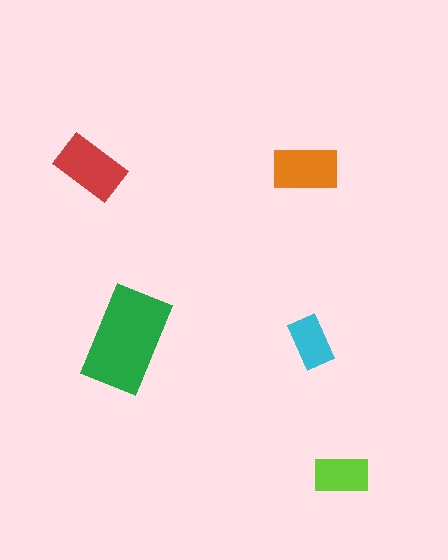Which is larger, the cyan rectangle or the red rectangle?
The red one.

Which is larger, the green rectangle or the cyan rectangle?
The green one.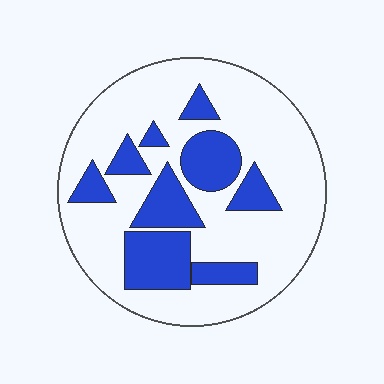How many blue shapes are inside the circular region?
9.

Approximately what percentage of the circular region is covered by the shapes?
Approximately 30%.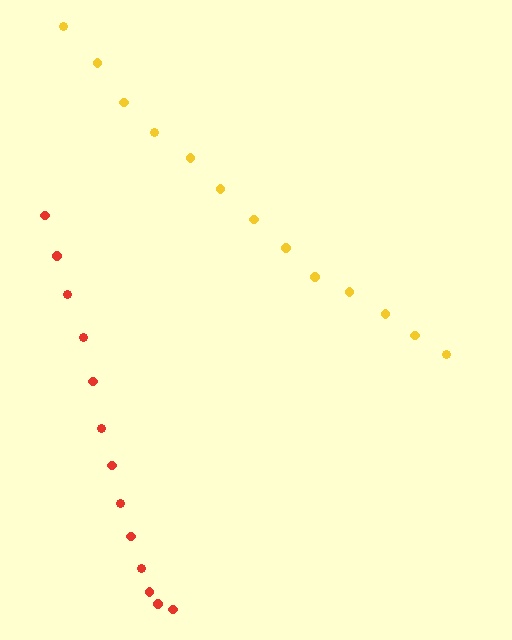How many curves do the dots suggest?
There are 2 distinct paths.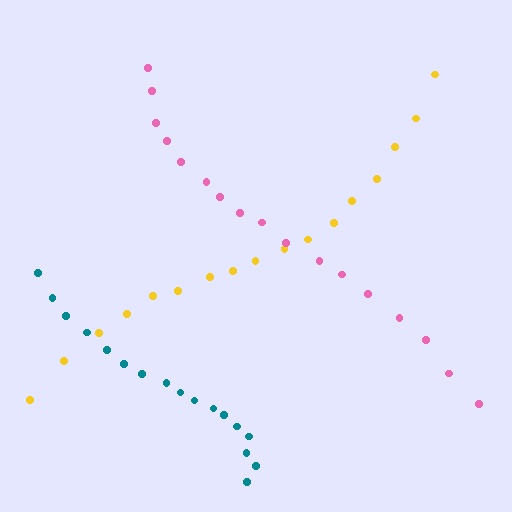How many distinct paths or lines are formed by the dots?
There are 3 distinct paths.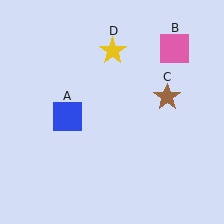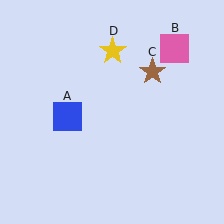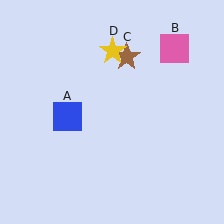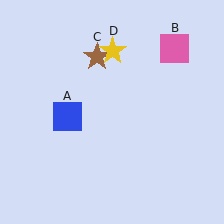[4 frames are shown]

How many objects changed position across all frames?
1 object changed position: brown star (object C).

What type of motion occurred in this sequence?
The brown star (object C) rotated counterclockwise around the center of the scene.